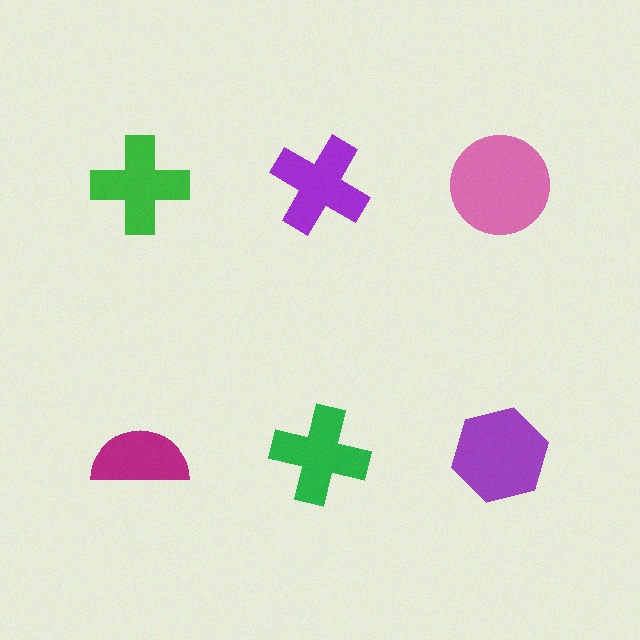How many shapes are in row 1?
3 shapes.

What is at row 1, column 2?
A purple cross.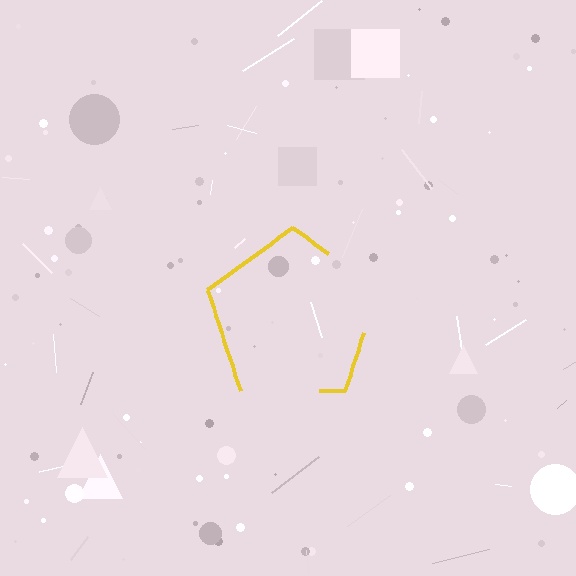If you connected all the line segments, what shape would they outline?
They would outline a pentagon.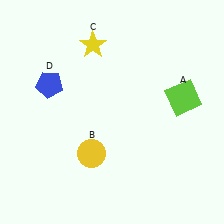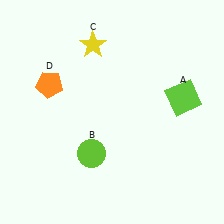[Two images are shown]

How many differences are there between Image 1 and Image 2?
There are 2 differences between the two images.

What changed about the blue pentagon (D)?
In Image 1, D is blue. In Image 2, it changed to orange.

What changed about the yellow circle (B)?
In Image 1, B is yellow. In Image 2, it changed to lime.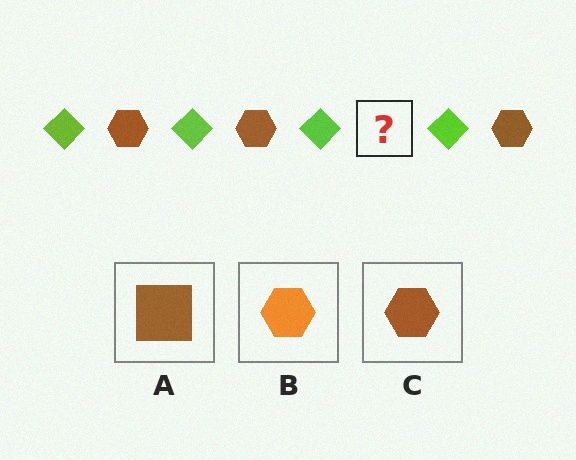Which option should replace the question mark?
Option C.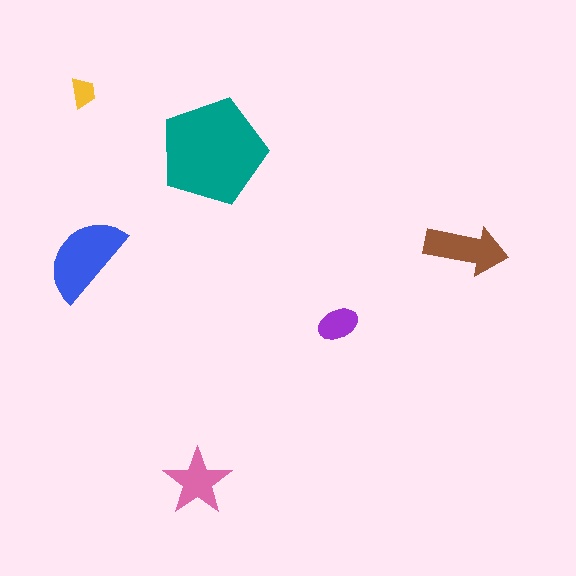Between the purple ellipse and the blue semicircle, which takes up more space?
The blue semicircle.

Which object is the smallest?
The yellow trapezoid.